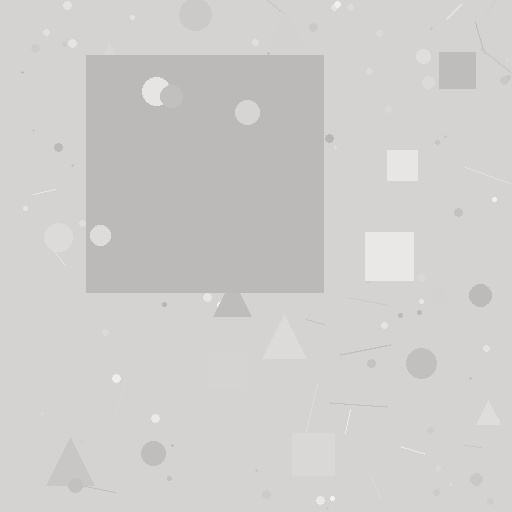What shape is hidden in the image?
A square is hidden in the image.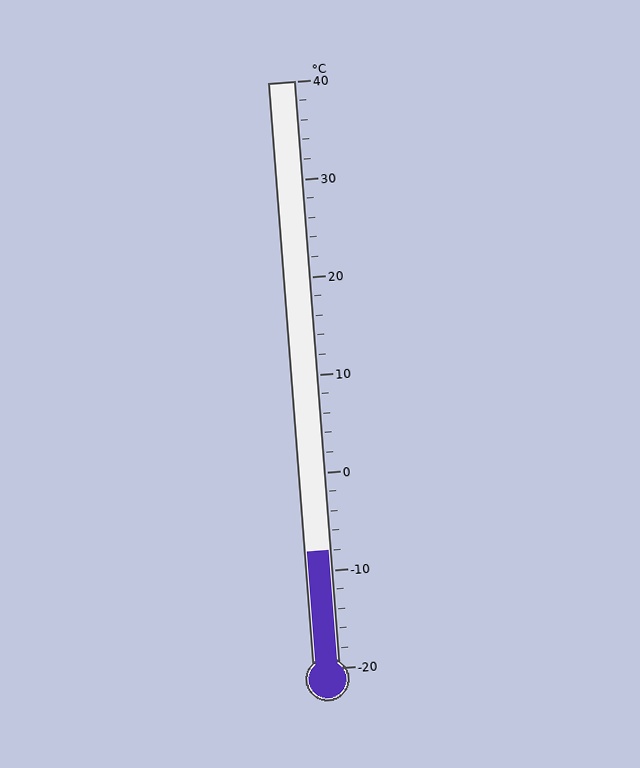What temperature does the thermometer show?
The thermometer shows approximately -8°C.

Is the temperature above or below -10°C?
The temperature is above -10°C.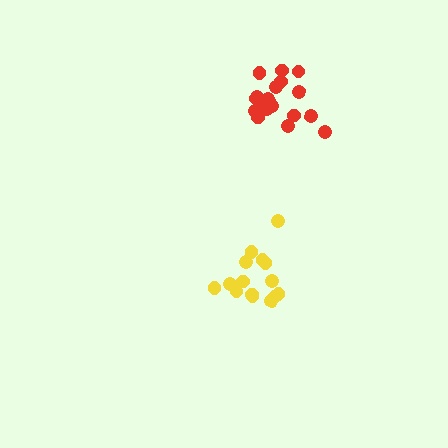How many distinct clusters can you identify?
There are 2 distinct clusters.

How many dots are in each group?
Group 1: 15 dots, Group 2: 19 dots (34 total).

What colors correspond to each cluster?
The clusters are colored: yellow, red.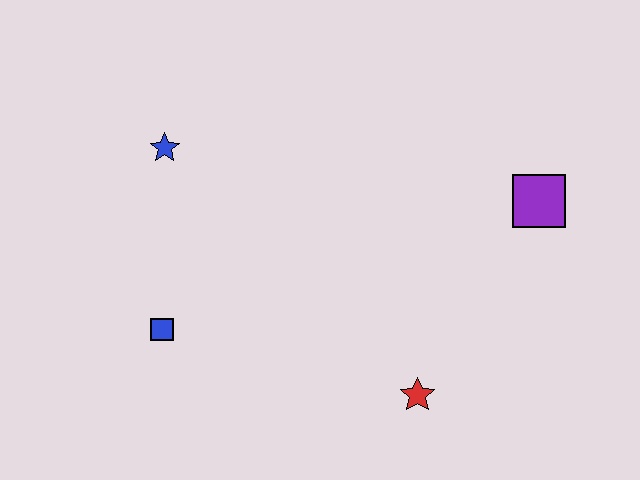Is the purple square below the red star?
No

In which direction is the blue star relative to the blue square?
The blue star is above the blue square.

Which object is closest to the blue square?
The blue star is closest to the blue square.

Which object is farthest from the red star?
The blue star is farthest from the red star.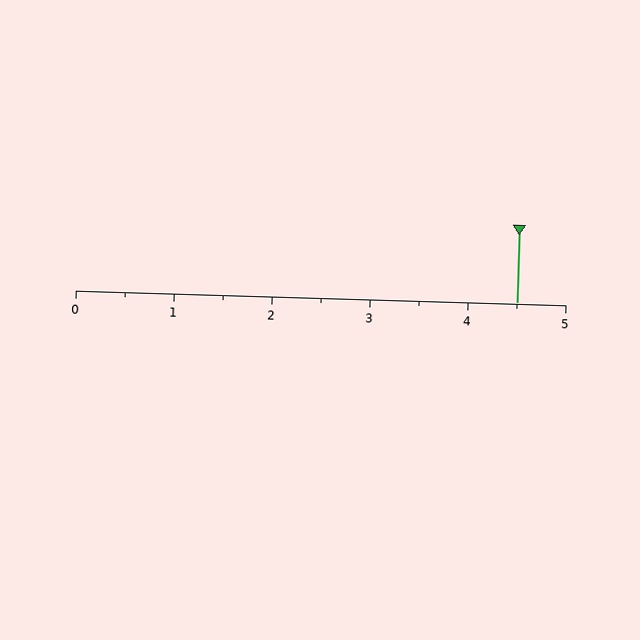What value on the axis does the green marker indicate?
The marker indicates approximately 4.5.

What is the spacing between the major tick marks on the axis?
The major ticks are spaced 1 apart.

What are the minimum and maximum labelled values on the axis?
The axis runs from 0 to 5.